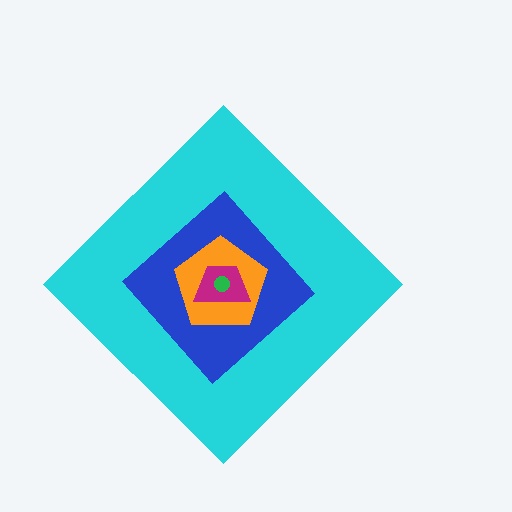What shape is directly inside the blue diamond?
The orange pentagon.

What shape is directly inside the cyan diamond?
The blue diamond.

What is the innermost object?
The green circle.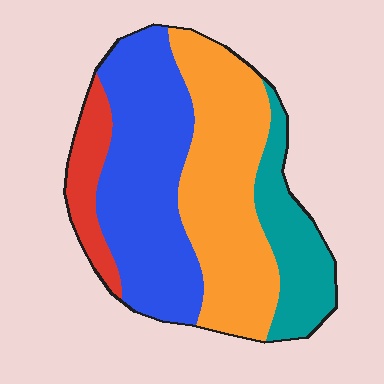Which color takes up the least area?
Red, at roughly 10%.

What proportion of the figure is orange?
Orange takes up about three eighths (3/8) of the figure.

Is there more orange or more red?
Orange.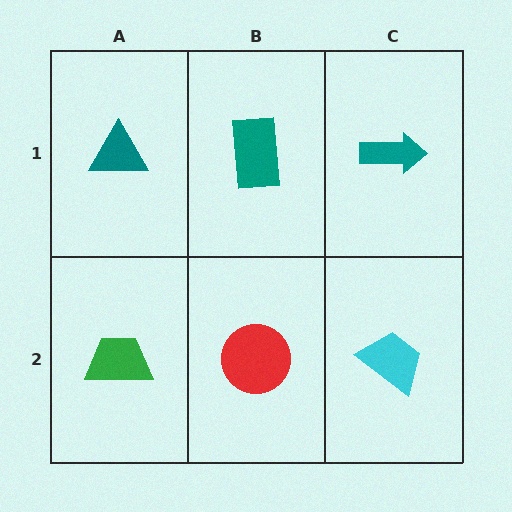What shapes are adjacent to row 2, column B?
A teal rectangle (row 1, column B), a green trapezoid (row 2, column A), a cyan trapezoid (row 2, column C).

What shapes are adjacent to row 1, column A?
A green trapezoid (row 2, column A), a teal rectangle (row 1, column B).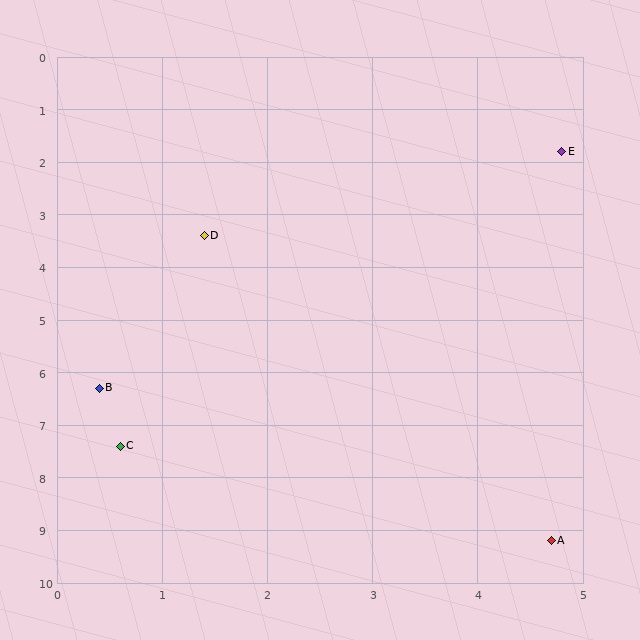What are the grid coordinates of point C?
Point C is at approximately (0.6, 7.4).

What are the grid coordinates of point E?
Point E is at approximately (4.8, 1.8).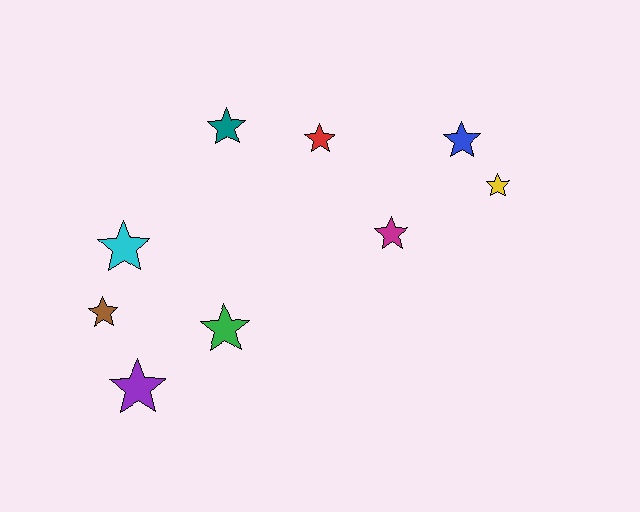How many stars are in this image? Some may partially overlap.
There are 9 stars.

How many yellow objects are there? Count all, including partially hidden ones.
There is 1 yellow object.